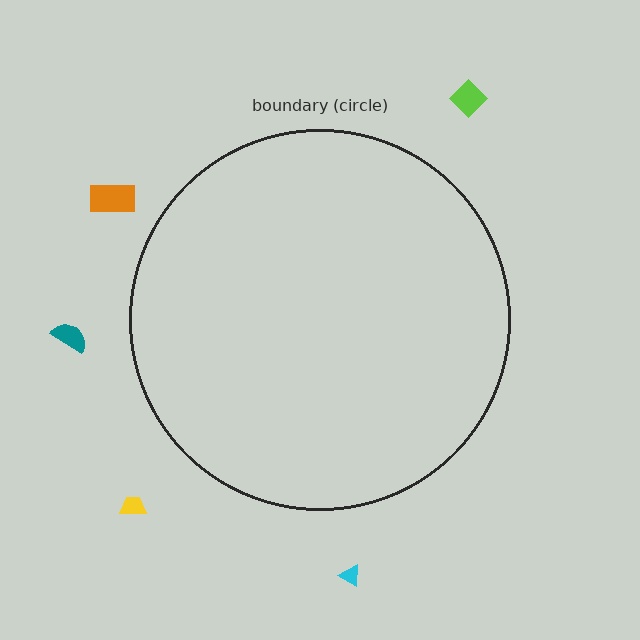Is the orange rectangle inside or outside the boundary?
Outside.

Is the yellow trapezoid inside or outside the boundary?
Outside.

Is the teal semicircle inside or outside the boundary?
Outside.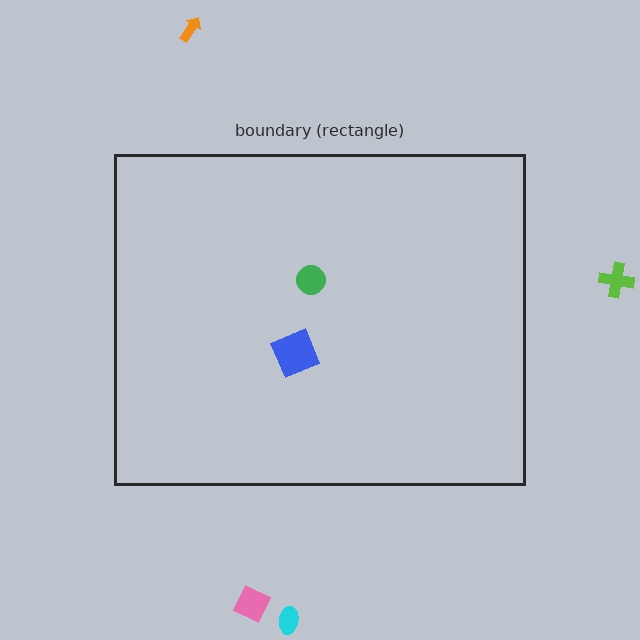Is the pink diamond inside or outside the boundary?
Outside.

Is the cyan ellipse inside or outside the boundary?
Outside.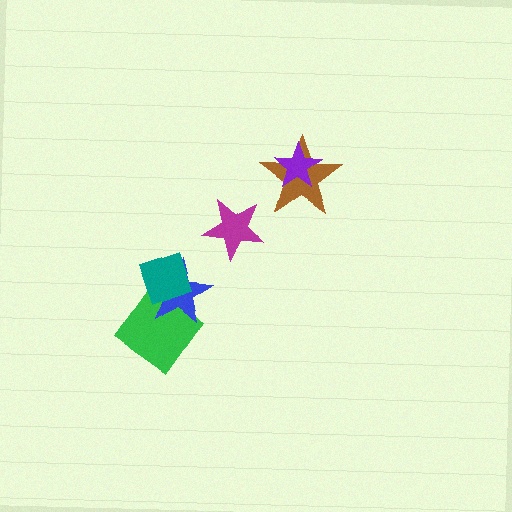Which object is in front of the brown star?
The purple star is in front of the brown star.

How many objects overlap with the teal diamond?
2 objects overlap with the teal diamond.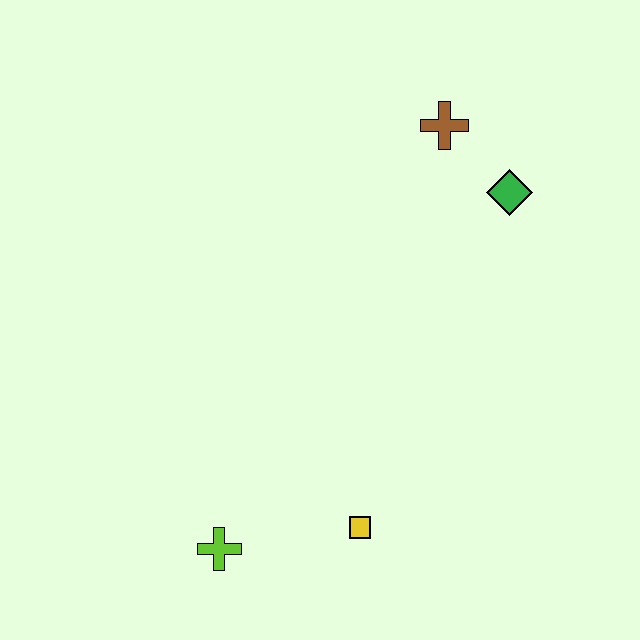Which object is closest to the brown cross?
The green diamond is closest to the brown cross.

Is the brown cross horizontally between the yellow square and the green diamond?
Yes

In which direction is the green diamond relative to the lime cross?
The green diamond is above the lime cross.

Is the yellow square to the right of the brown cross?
No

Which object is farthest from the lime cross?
The brown cross is farthest from the lime cross.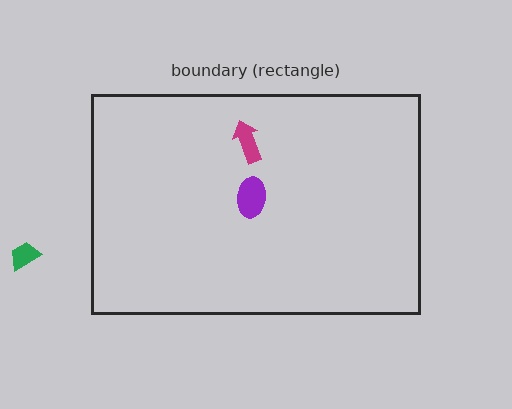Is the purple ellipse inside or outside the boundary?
Inside.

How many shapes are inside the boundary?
2 inside, 1 outside.